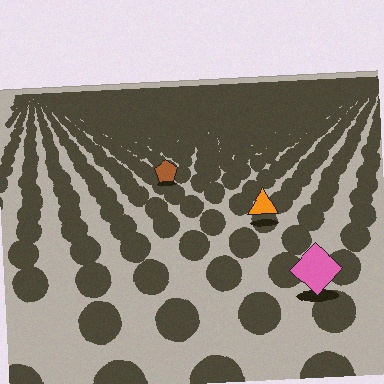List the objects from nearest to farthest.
From nearest to farthest: the pink diamond, the orange triangle, the brown pentagon.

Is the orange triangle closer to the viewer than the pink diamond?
No. The pink diamond is closer — you can tell from the texture gradient: the ground texture is coarser near it.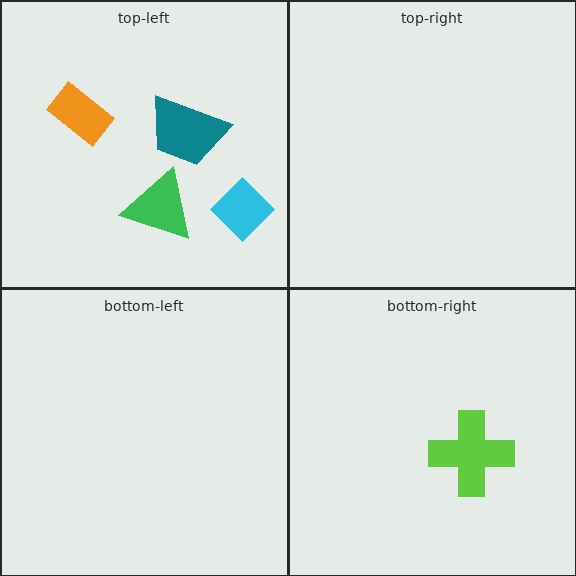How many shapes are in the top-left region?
4.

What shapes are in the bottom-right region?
The lime cross.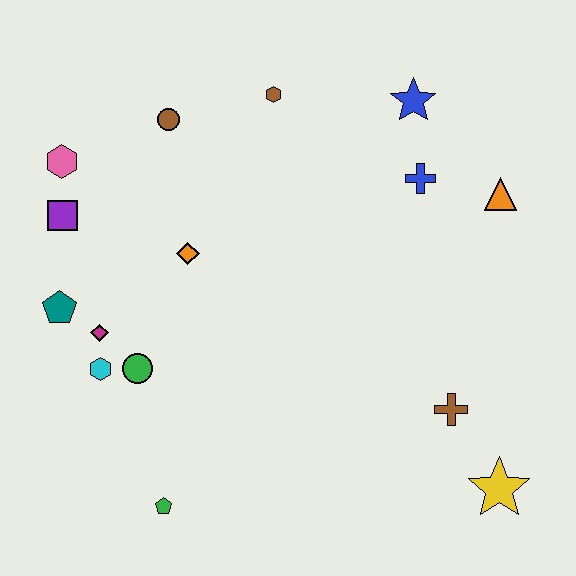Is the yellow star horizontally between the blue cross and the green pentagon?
No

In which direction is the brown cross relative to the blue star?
The brown cross is below the blue star.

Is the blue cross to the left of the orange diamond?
No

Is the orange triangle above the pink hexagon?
No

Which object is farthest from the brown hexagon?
The yellow star is farthest from the brown hexagon.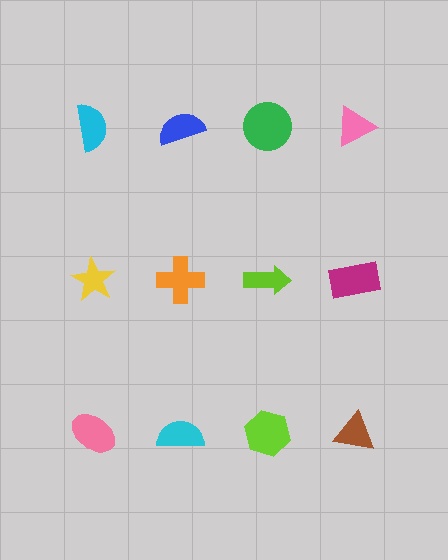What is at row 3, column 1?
A pink ellipse.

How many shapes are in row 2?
4 shapes.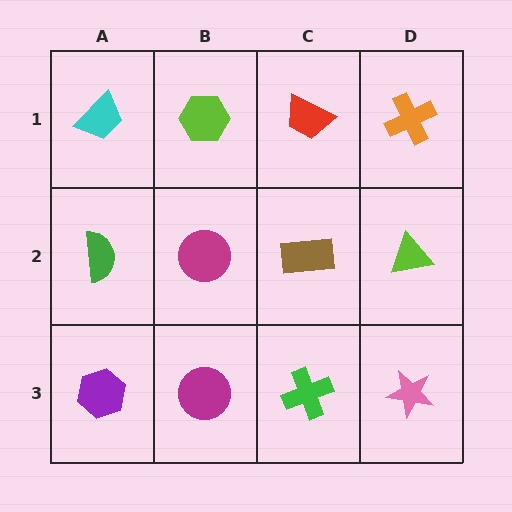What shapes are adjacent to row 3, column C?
A brown rectangle (row 2, column C), a magenta circle (row 3, column B), a pink star (row 3, column D).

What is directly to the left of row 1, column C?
A lime hexagon.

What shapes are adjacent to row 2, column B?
A lime hexagon (row 1, column B), a magenta circle (row 3, column B), a green semicircle (row 2, column A), a brown rectangle (row 2, column C).